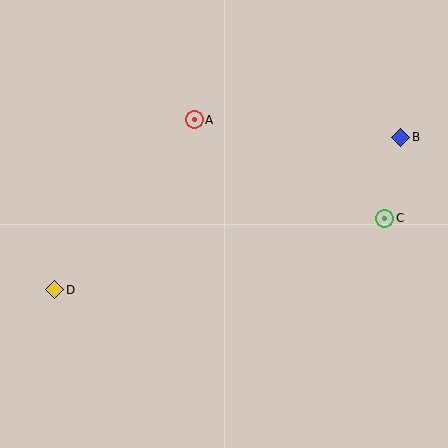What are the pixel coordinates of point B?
Point B is at (401, 137).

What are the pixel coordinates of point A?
Point A is at (194, 120).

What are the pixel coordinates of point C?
Point C is at (385, 218).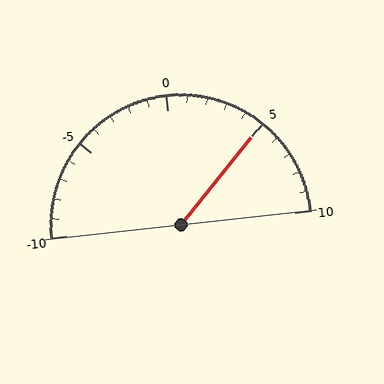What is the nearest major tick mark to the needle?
The nearest major tick mark is 5.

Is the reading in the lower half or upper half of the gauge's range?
The reading is in the upper half of the range (-10 to 10).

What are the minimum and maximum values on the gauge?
The gauge ranges from -10 to 10.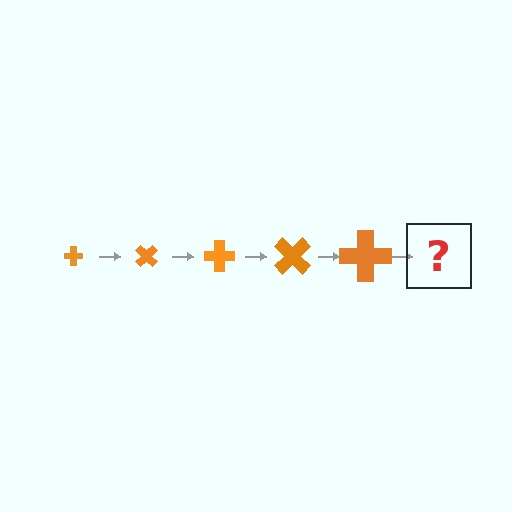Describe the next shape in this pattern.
It should be a cross, larger than the previous one and rotated 225 degrees from the start.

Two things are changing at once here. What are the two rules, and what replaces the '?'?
The two rules are that the cross grows larger each step and it rotates 45 degrees each step. The '?' should be a cross, larger than the previous one and rotated 225 degrees from the start.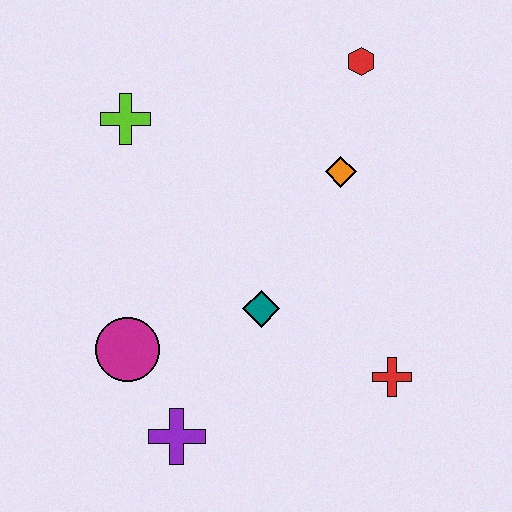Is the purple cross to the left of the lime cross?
No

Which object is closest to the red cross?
The teal diamond is closest to the red cross.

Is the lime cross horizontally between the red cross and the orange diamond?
No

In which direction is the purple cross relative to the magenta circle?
The purple cross is below the magenta circle.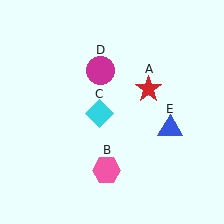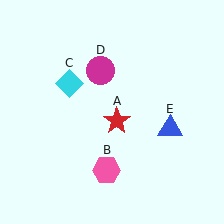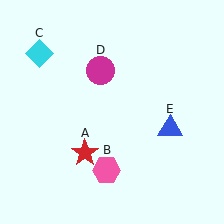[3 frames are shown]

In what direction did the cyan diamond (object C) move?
The cyan diamond (object C) moved up and to the left.